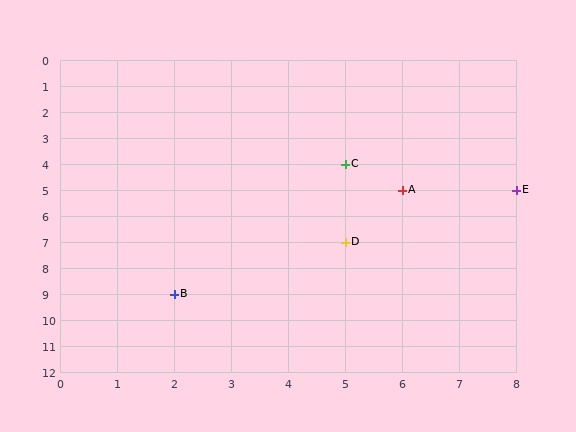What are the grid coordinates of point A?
Point A is at grid coordinates (6, 5).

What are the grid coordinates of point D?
Point D is at grid coordinates (5, 7).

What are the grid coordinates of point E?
Point E is at grid coordinates (8, 5).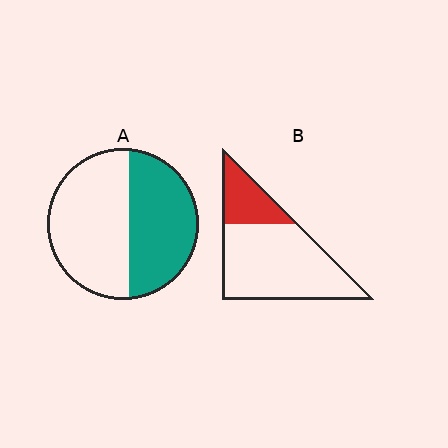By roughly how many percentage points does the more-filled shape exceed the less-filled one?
By roughly 20 percentage points (A over B).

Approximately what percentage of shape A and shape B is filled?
A is approximately 45% and B is approximately 25%.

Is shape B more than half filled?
No.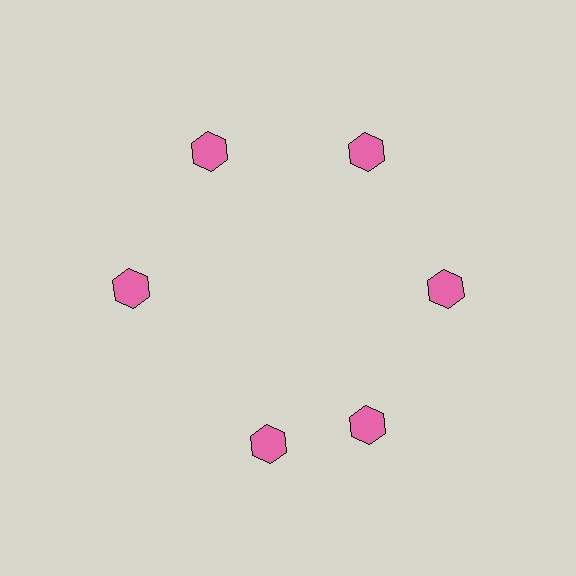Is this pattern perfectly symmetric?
No. The 6 pink hexagons are arranged in a ring, but one element near the 7 o'clock position is rotated out of alignment along the ring, breaking the 6-fold rotational symmetry.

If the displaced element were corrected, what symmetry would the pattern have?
It would have 6-fold rotational symmetry — the pattern would map onto itself every 60 degrees.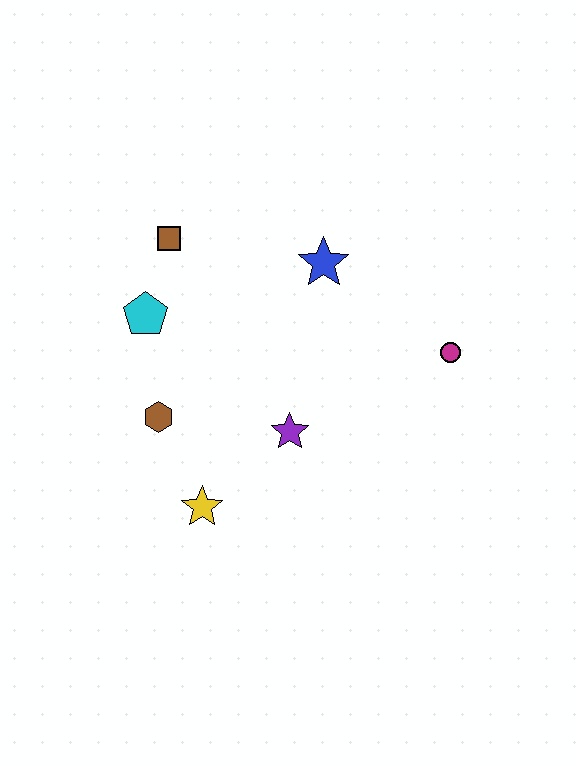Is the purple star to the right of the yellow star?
Yes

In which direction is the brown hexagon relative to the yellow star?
The brown hexagon is above the yellow star.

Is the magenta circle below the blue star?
Yes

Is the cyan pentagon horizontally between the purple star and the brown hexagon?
No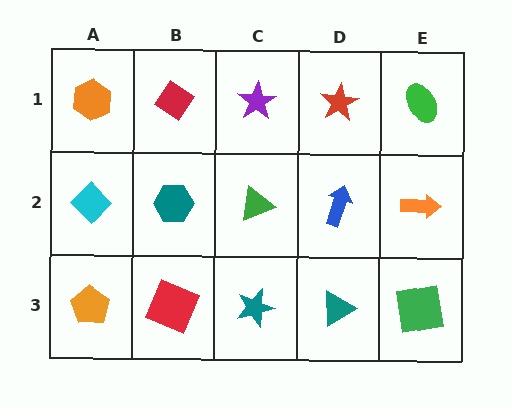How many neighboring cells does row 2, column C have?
4.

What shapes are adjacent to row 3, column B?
A teal hexagon (row 2, column B), an orange pentagon (row 3, column A), a teal star (row 3, column C).